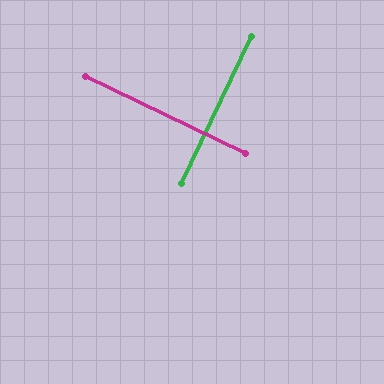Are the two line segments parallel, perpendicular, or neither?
Perpendicular — they meet at approximately 90°.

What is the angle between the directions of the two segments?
Approximately 90 degrees.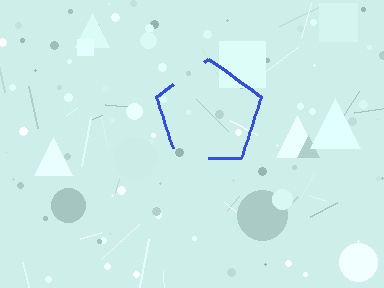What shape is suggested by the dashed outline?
The dashed outline suggests a pentagon.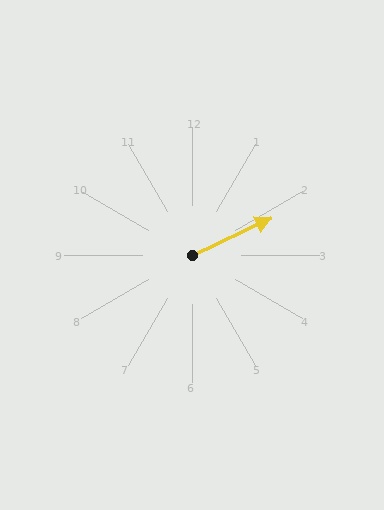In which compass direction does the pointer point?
Northeast.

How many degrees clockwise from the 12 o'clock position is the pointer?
Approximately 65 degrees.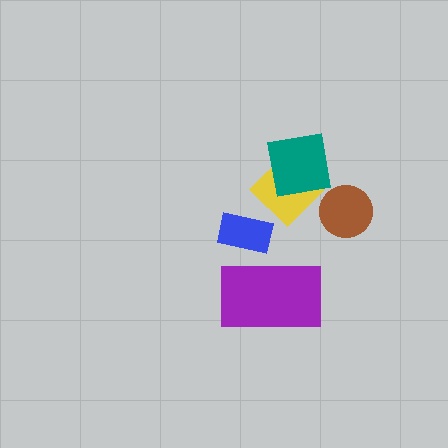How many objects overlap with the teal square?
1 object overlaps with the teal square.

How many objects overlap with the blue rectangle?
0 objects overlap with the blue rectangle.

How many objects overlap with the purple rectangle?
0 objects overlap with the purple rectangle.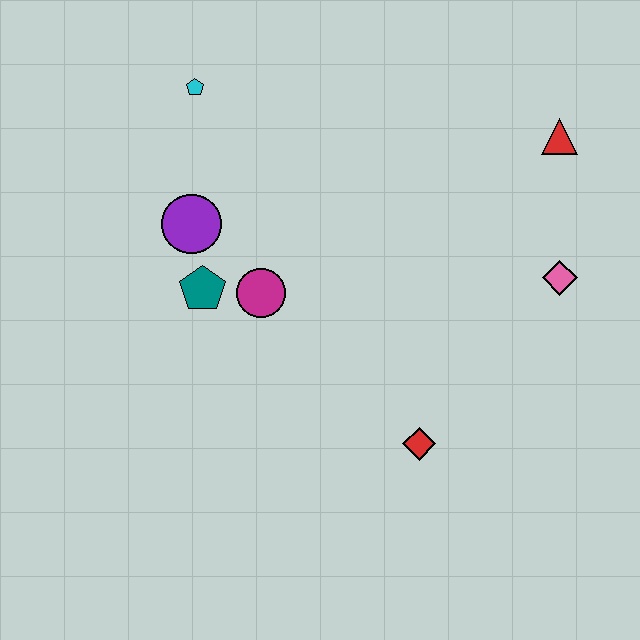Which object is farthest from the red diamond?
The cyan pentagon is farthest from the red diamond.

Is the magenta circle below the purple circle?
Yes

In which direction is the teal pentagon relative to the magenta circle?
The teal pentagon is to the left of the magenta circle.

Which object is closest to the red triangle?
The pink diamond is closest to the red triangle.